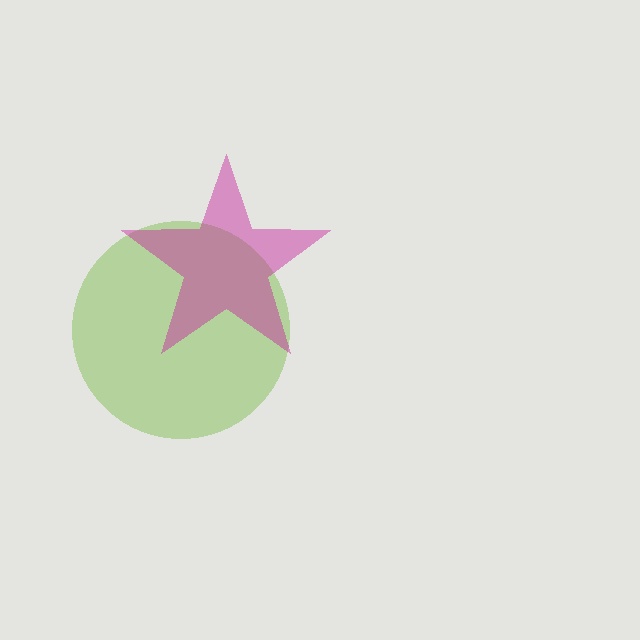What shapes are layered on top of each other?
The layered shapes are: a lime circle, a magenta star.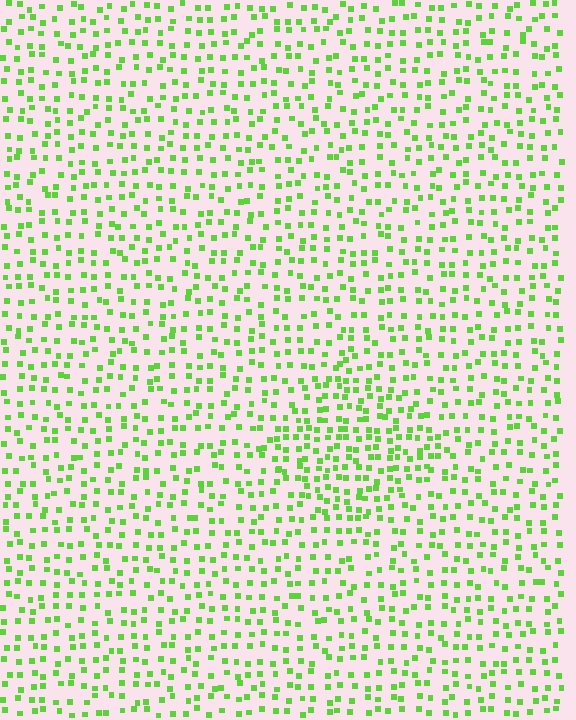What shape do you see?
I see a diamond.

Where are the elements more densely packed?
The elements are more densely packed inside the diamond boundary.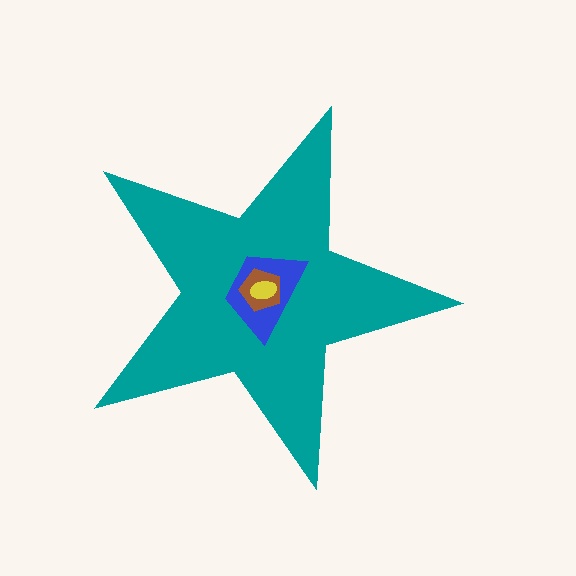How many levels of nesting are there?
4.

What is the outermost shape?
The teal star.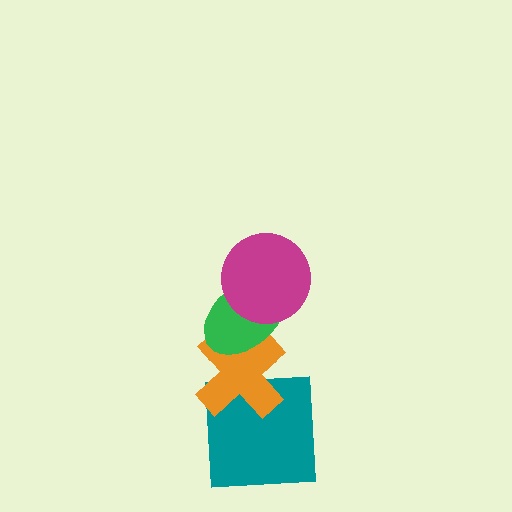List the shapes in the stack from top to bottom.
From top to bottom: the magenta circle, the green ellipse, the orange cross, the teal square.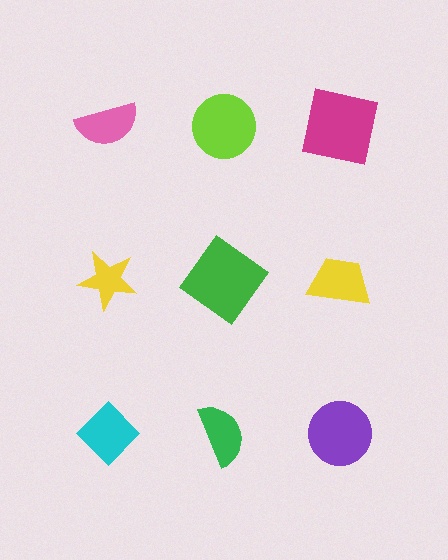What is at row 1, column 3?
A magenta square.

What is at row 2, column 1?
A yellow star.